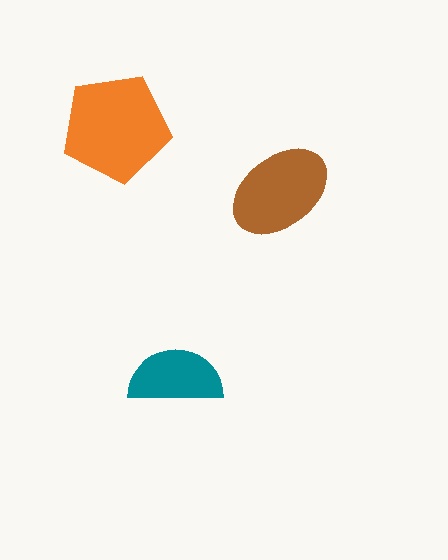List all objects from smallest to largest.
The teal semicircle, the brown ellipse, the orange pentagon.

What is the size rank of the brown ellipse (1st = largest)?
2nd.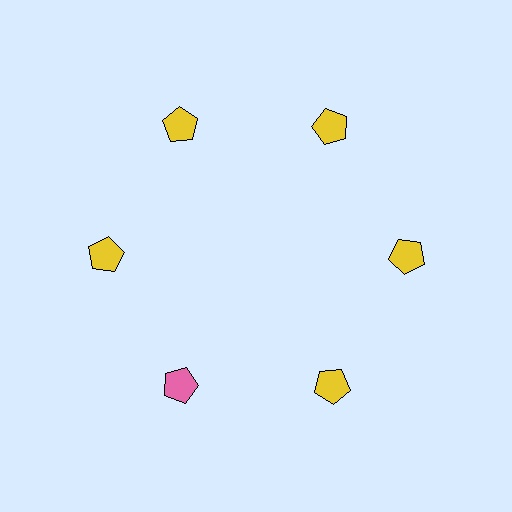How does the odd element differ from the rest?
It has a different color: pink instead of yellow.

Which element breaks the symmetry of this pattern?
The pink pentagon at roughly the 7 o'clock position breaks the symmetry. All other shapes are yellow pentagons.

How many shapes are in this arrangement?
There are 6 shapes arranged in a ring pattern.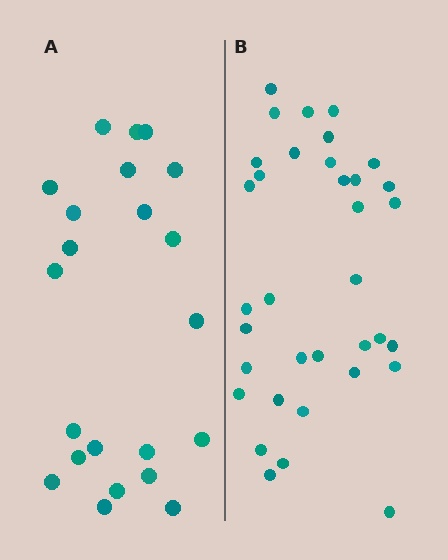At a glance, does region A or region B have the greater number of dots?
Region B (the right region) has more dots.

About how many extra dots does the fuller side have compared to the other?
Region B has approximately 15 more dots than region A.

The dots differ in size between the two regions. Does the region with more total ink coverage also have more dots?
No. Region A has more total ink coverage because its dots are larger, but region B actually contains more individual dots. Total area can be misleading — the number of items is what matters here.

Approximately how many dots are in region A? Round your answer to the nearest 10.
About 20 dots. (The exact count is 22, which rounds to 20.)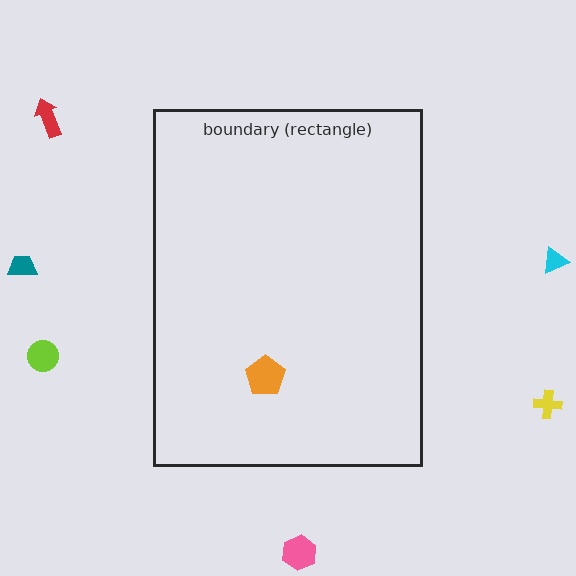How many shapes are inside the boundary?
1 inside, 6 outside.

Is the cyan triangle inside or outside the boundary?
Outside.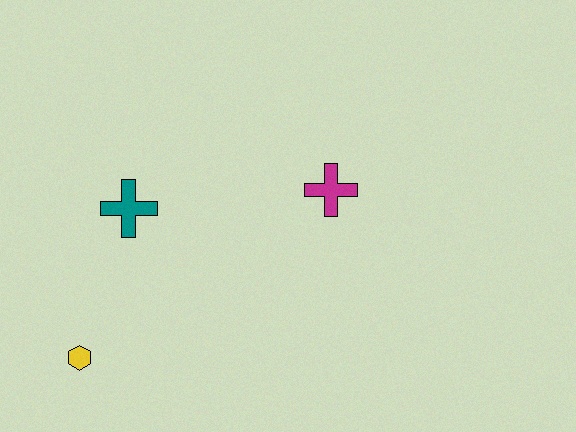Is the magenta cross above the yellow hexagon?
Yes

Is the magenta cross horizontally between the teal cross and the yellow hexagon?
No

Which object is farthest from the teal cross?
The magenta cross is farthest from the teal cross.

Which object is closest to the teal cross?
The yellow hexagon is closest to the teal cross.